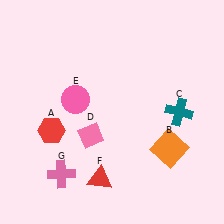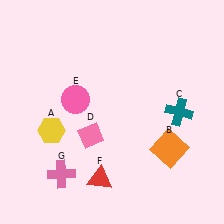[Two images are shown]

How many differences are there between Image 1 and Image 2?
There is 1 difference between the two images.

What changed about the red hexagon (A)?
In Image 1, A is red. In Image 2, it changed to yellow.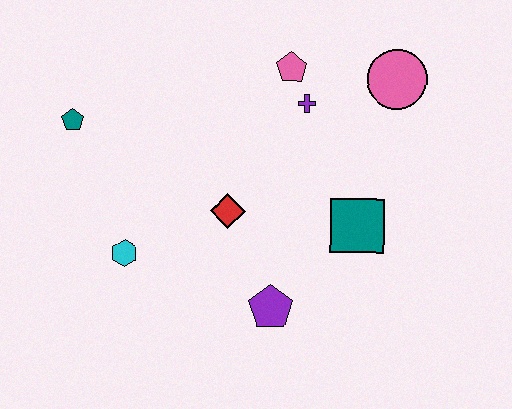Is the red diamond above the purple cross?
No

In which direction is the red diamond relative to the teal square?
The red diamond is to the left of the teal square.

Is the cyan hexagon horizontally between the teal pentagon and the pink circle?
Yes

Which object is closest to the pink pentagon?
The purple cross is closest to the pink pentagon.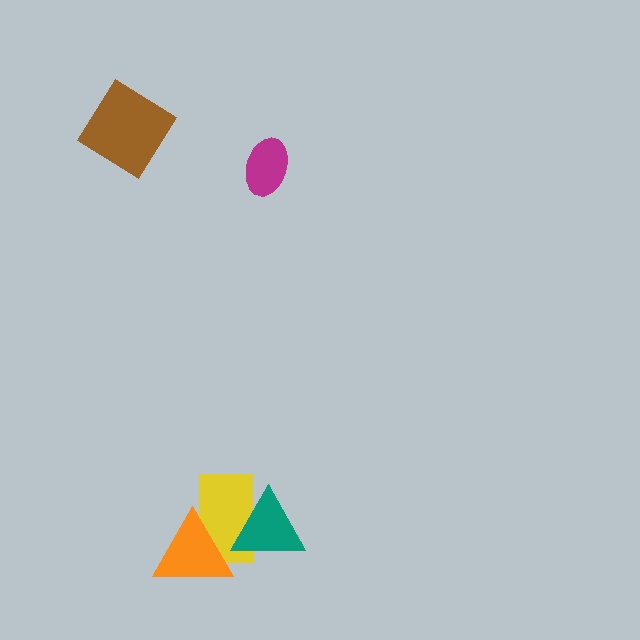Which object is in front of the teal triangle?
The orange triangle is in front of the teal triangle.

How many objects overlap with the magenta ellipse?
0 objects overlap with the magenta ellipse.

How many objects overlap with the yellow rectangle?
2 objects overlap with the yellow rectangle.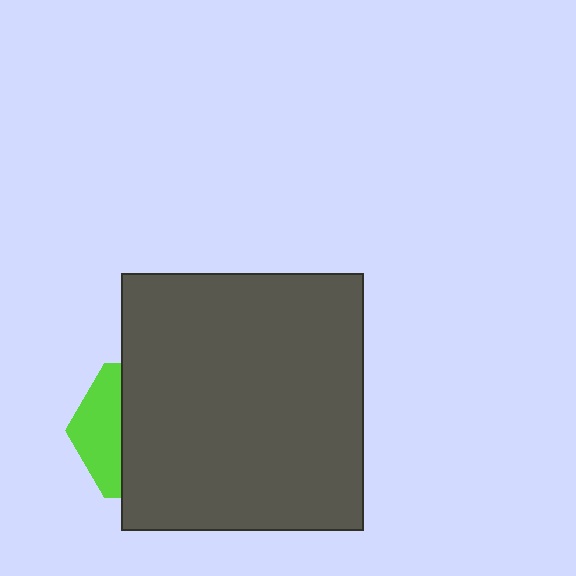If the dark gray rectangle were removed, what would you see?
You would see the complete lime hexagon.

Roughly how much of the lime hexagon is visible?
A small part of it is visible (roughly 32%).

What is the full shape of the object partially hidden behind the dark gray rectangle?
The partially hidden object is a lime hexagon.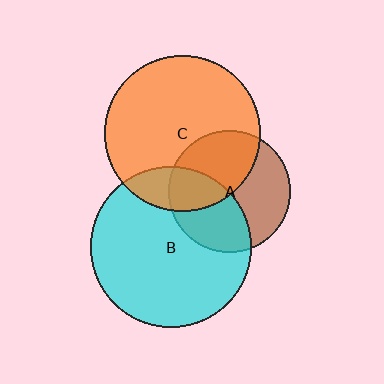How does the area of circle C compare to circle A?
Approximately 1.6 times.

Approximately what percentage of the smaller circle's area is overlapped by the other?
Approximately 40%.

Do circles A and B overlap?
Yes.